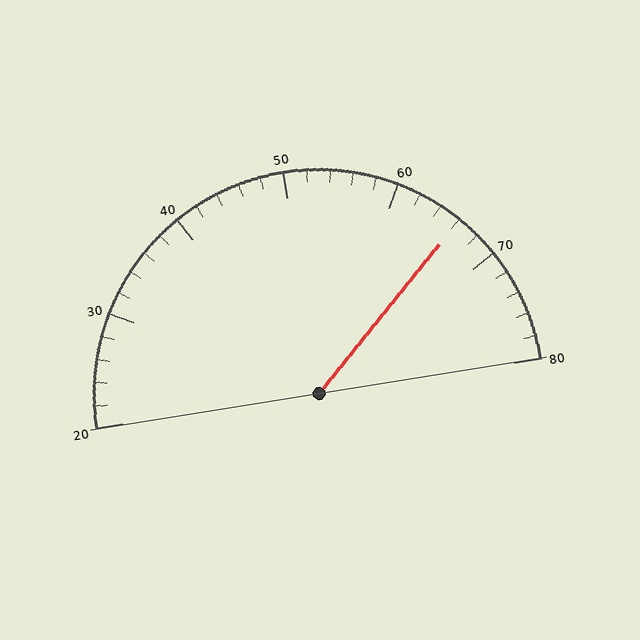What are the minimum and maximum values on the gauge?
The gauge ranges from 20 to 80.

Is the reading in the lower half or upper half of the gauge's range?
The reading is in the upper half of the range (20 to 80).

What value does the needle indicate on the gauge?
The needle indicates approximately 66.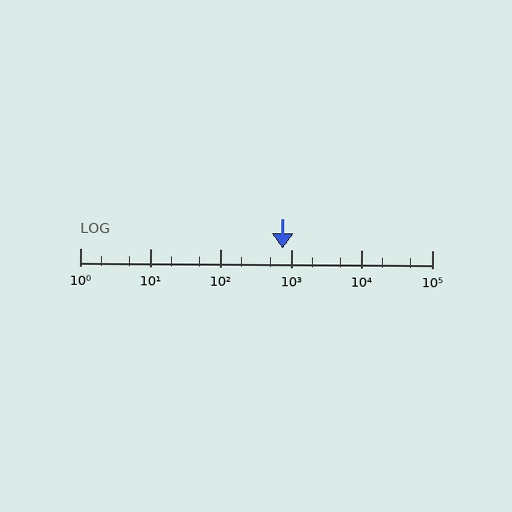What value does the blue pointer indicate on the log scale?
The pointer indicates approximately 760.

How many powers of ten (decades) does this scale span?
The scale spans 5 decades, from 1 to 100000.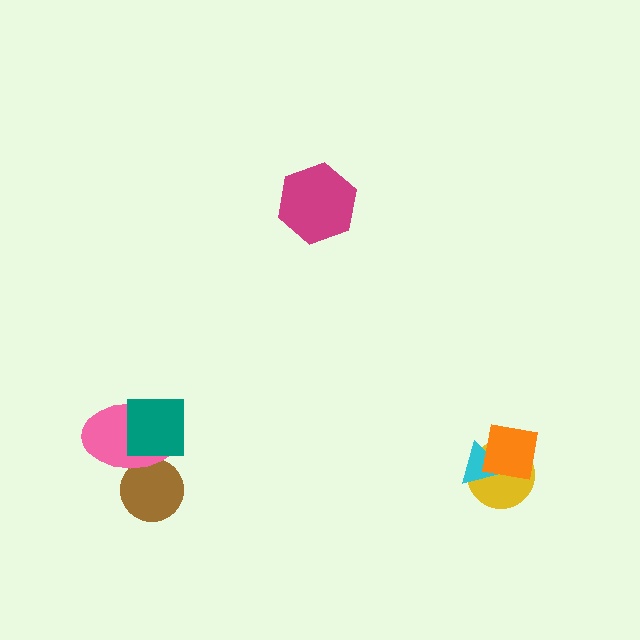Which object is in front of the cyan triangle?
The orange square is in front of the cyan triangle.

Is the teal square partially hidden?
No, no other shape covers it.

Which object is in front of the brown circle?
The pink ellipse is in front of the brown circle.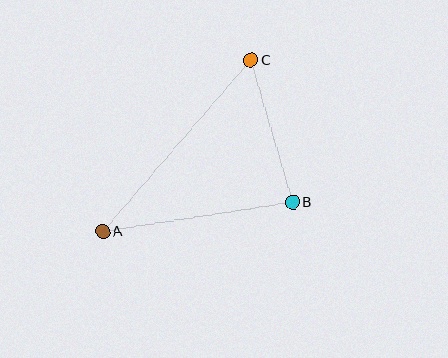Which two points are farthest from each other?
Points A and C are farthest from each other.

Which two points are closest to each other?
Points B and C are closest to each other.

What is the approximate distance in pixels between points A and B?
The distance between A and B is approximately 192 pixels.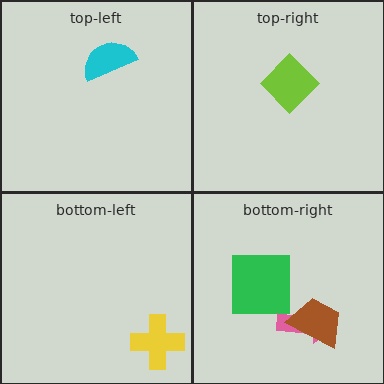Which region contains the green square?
The bottom-right region.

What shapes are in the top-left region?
The cyan semicircle.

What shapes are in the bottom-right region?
The green square, the pink arrow, the brown trapezoid.